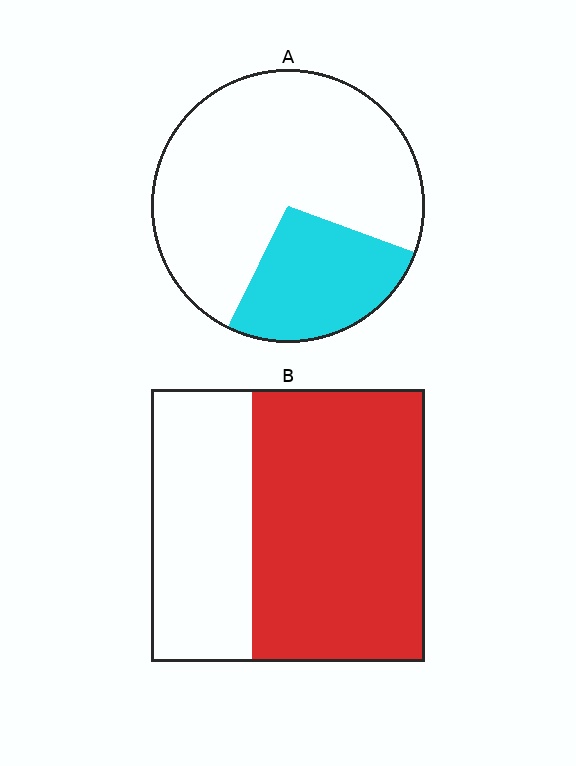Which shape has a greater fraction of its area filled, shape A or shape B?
Shape B.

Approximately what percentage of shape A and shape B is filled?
A is approximately 25% and B is approximately 65%.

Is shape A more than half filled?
No.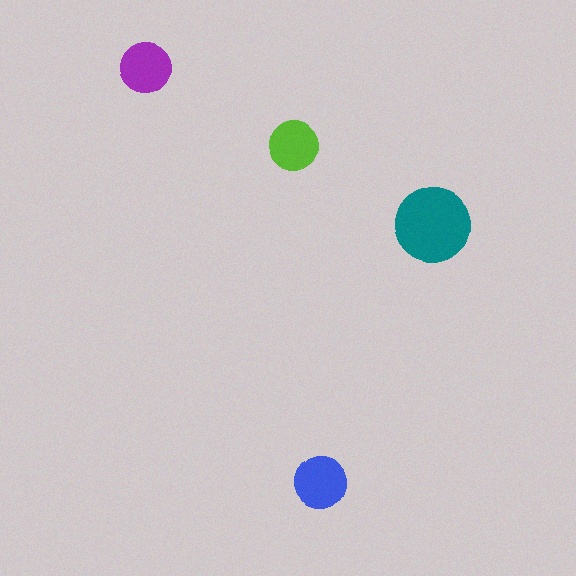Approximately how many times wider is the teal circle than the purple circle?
About 1.5 times wider.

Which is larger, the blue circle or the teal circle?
The teal one.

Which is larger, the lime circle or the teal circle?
The teal one.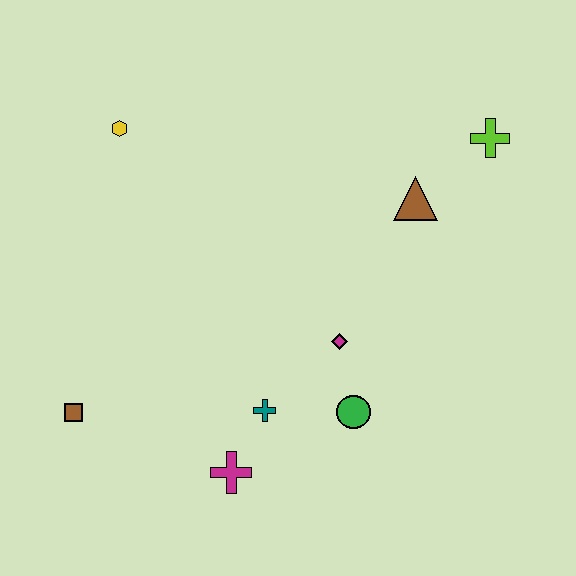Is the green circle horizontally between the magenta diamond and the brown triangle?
Yes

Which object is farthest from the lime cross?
The brown square is farthest from the lime cross.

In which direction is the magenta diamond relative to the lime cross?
The magenta diamond is below the lime cross.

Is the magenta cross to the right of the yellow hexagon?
Yes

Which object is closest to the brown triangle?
The lime cross is closest to the brown triangle.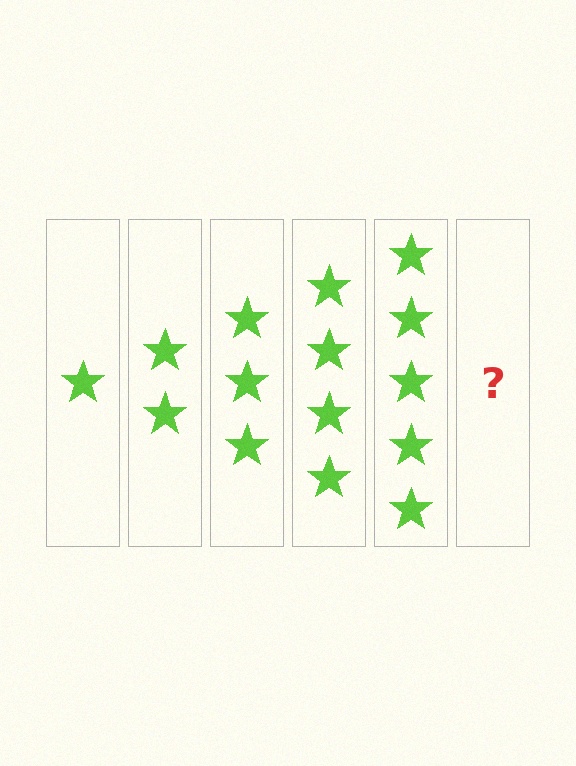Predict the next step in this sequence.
The next step is 6 stars.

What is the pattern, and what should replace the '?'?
The pattern is that each step adds one more star. The '?' should be 6 stars.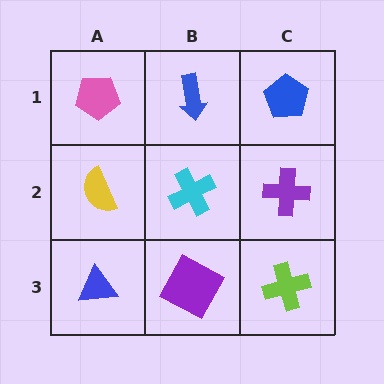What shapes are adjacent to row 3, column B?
A cyan cross (row 2, column B), a blue triangle (row 3, column A), a lime cross (row 3, column C).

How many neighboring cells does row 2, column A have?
3.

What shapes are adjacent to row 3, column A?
A yellow semicircle (row 2, column A), a purple square (row 3, column B).